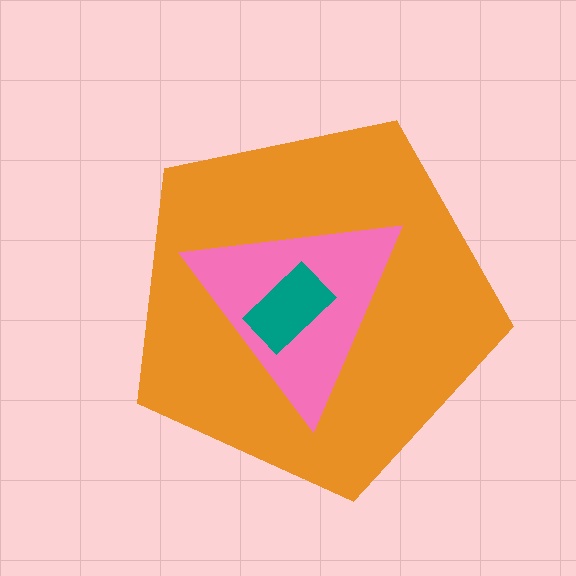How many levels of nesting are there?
3.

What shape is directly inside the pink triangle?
The teal rectangle.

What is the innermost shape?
The teal rectangle.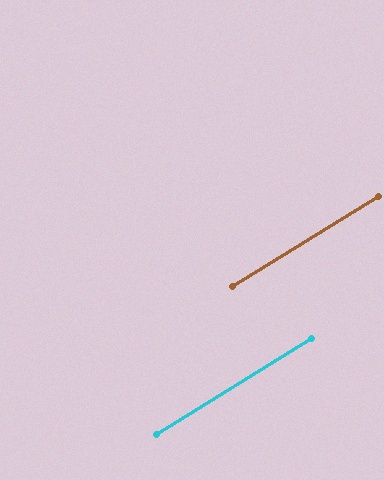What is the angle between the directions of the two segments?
Approximately 0 degrees.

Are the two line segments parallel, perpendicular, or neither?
Parallel — their directions differ by only 0.3°.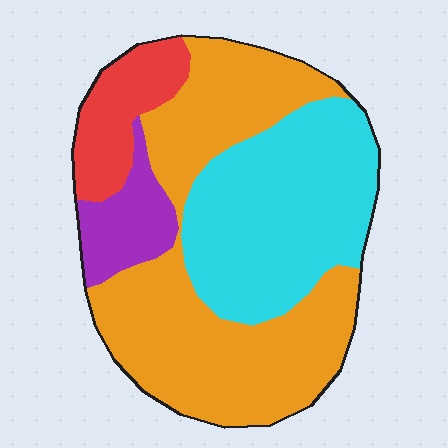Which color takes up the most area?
Orange, at roughly 45%.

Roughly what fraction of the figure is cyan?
Cyan covers roughly 35% of the figure.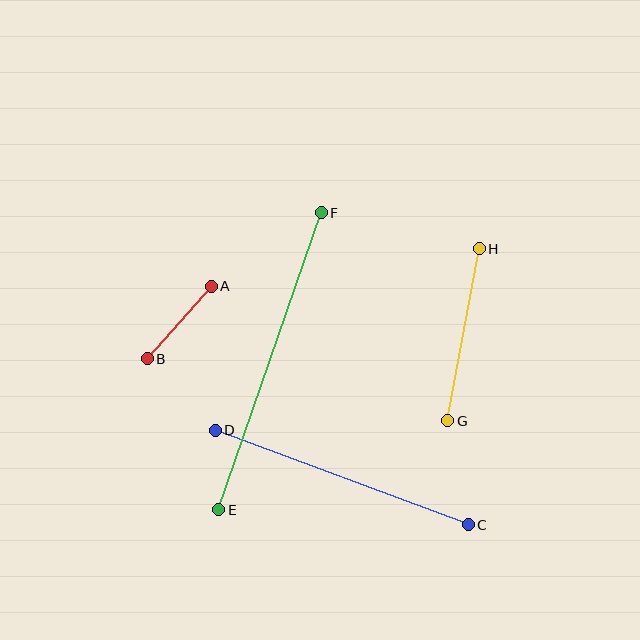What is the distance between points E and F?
The distance is approximately 314 pixels.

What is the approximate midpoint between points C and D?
The midpoint is at approximately (342, 477) pixels.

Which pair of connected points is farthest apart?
Points E and F are farthest apart.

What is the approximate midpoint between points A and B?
The midpoint is at approximately (179, 322) pixels.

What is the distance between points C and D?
The distance is approximately 270 pixels.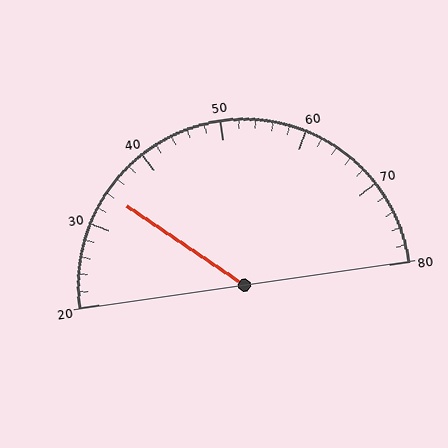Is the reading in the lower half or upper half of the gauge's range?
The reading is in the lower half of the range (20 to 80).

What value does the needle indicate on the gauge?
The needle indicates approximately 34.